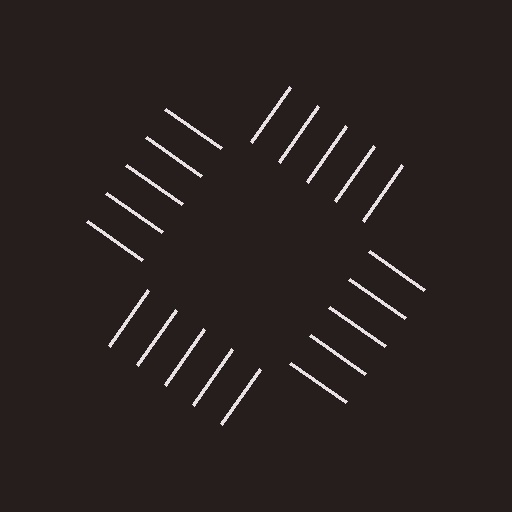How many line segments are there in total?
20 — 5 along each of the 4 edges.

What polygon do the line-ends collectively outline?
An illusory square — the line segments terminate on its edges but no continuous stroke is drawn.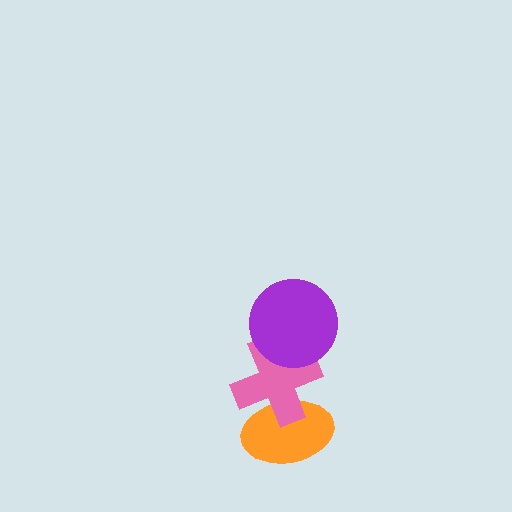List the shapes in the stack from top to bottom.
From top to bottom: the purple circle, the pink cross, the orange ellipse.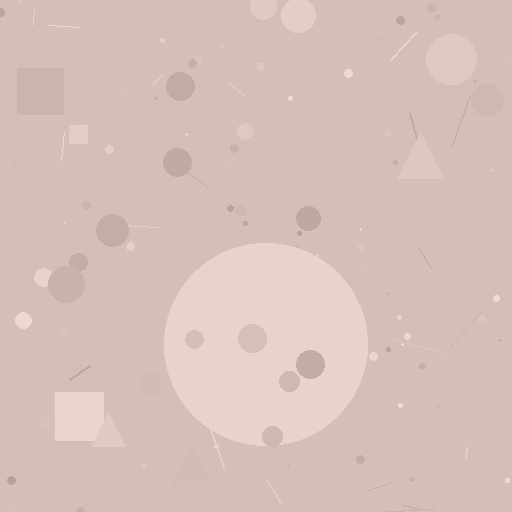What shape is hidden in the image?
A circle is hidden in the image.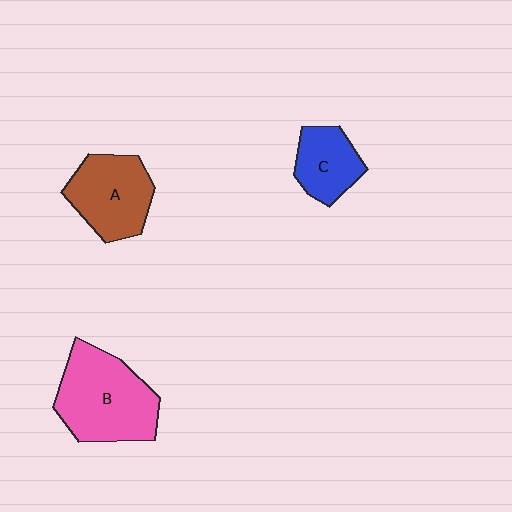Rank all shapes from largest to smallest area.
From largest to smallest: B (pink), A (brown), C (blue).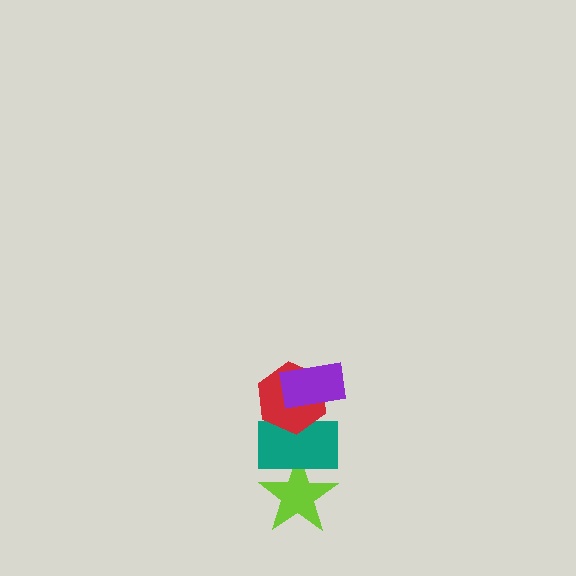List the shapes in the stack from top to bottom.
From top to bottom: the purple rectangle, the red hexagon, the teal rectangle, the lime star.